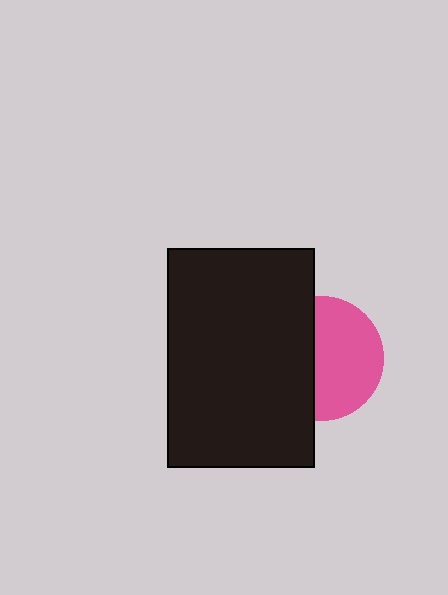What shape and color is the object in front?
The object in front is a black rectangle.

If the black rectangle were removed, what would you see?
You would see the complete pink circle.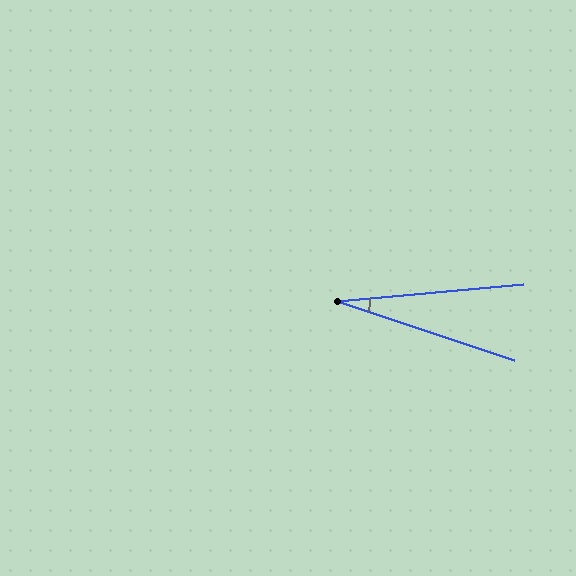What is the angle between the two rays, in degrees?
Approximately 24 degrees.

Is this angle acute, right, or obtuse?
It is acute.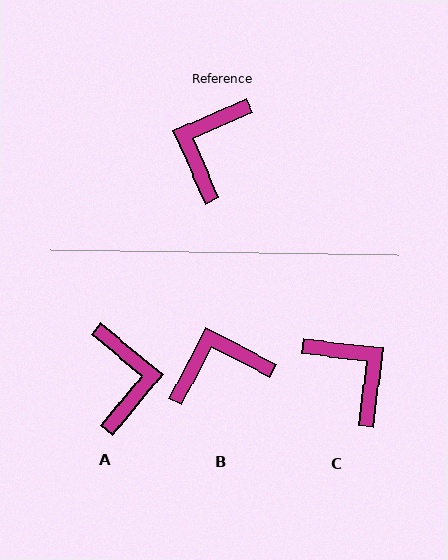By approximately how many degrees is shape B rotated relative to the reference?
Approximately 51 degrees clockwise.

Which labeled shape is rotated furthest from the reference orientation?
A, about 153 degrees away.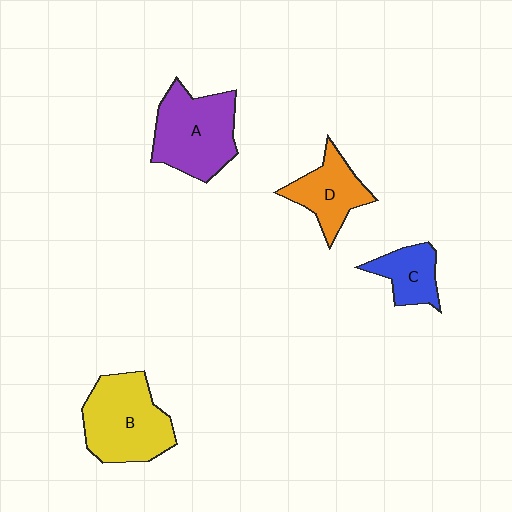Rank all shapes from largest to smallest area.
From largest to smallest: B (yellow), A (purple), D (orange), C (blue).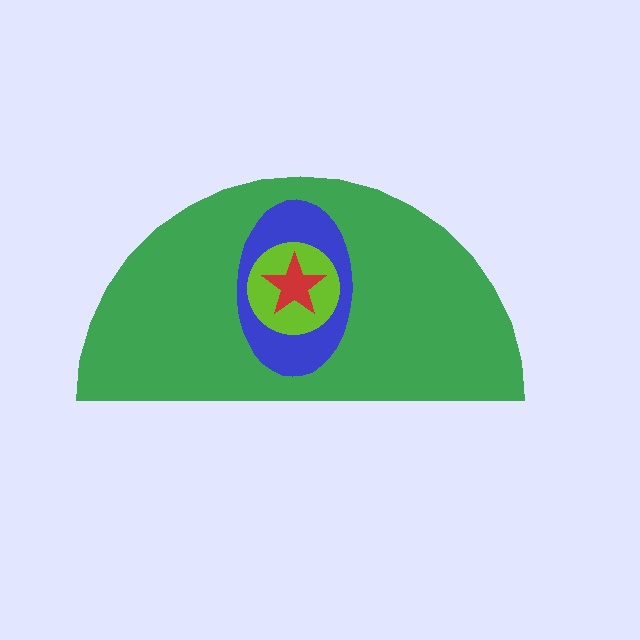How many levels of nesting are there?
4.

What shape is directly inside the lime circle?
The red star.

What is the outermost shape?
The green semicircle.